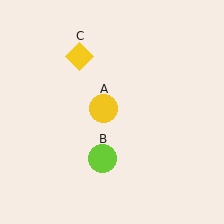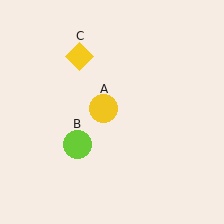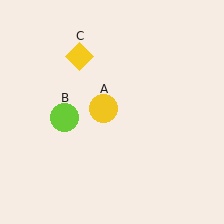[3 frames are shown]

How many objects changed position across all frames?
1 object changed position: lime circle (object B).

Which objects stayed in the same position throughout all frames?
Yellow circle (object A) and yellow diamond (object C) remained stationary.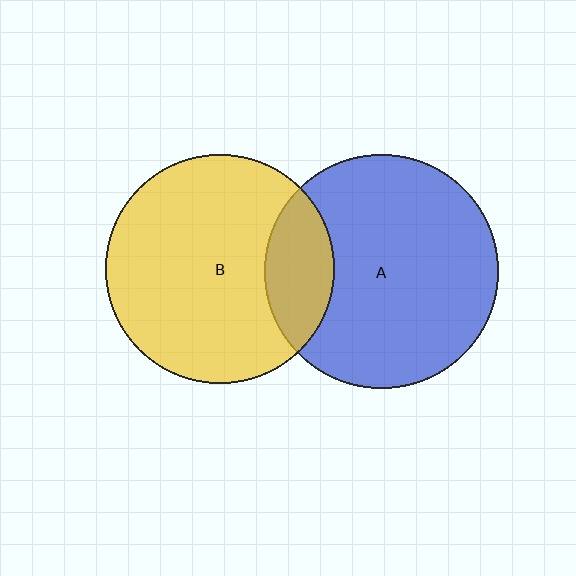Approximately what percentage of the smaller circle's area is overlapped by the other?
Approximately 20%.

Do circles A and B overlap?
Yes.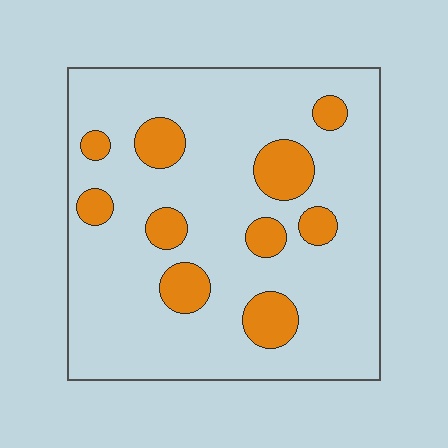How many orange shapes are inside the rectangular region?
10.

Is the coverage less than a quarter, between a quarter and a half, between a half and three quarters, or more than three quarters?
Less than a quarter.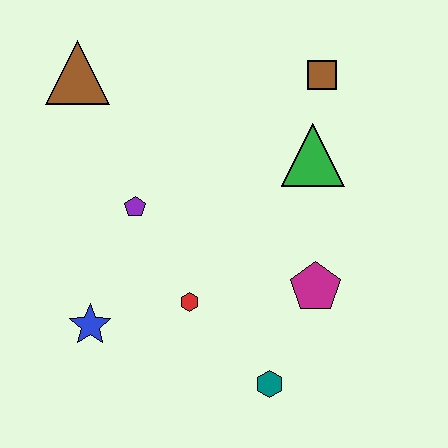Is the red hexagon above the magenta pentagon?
No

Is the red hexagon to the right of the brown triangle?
Yes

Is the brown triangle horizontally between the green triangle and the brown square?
No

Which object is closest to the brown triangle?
The purple pentagon is closest to the brown triangle.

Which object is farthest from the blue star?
The brown square is farthest from the blue star.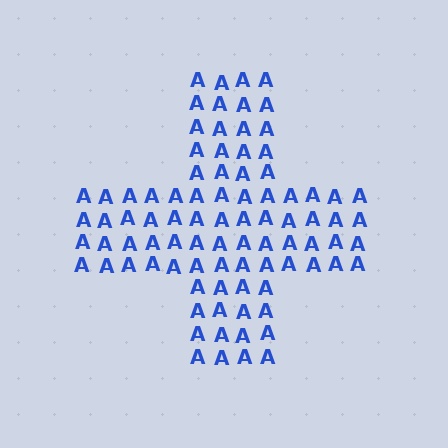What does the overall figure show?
The overall figure shows a cross.